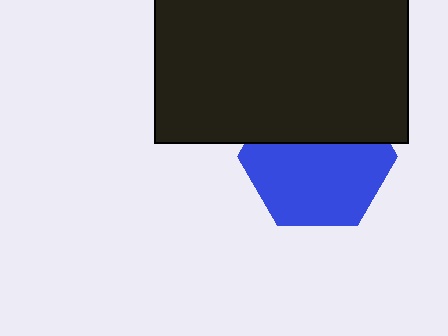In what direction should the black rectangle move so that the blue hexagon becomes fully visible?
The black rectangle should move up. That is the shortest direction to clear the overlap and leave the blue hexagon fully visible.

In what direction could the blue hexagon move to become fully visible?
The blue hexagon could move down. That would shift it out from behind the black rectangle entirely.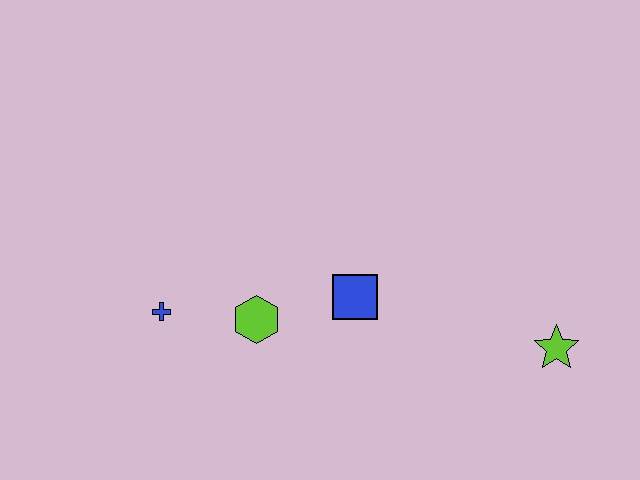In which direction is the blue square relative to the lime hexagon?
The blue square is to the right of the lime hexagon.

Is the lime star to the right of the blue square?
Yes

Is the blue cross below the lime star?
No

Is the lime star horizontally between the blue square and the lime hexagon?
No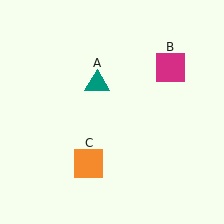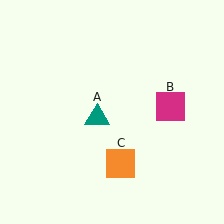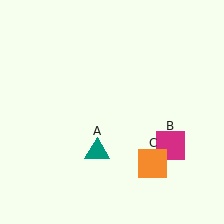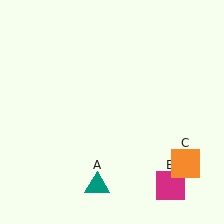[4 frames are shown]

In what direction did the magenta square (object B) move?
The magenta square (object B) moved down.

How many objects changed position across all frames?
3 objects changed position: teal triangle (object A), magenta square (object B), orange square (object C).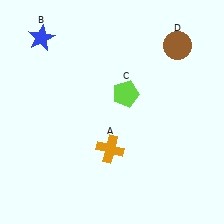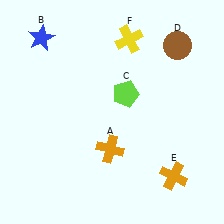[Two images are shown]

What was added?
An orange cross (E), a yellow cross (F) were added in Image 2.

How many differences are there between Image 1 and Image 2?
There are 2 differences between the two images.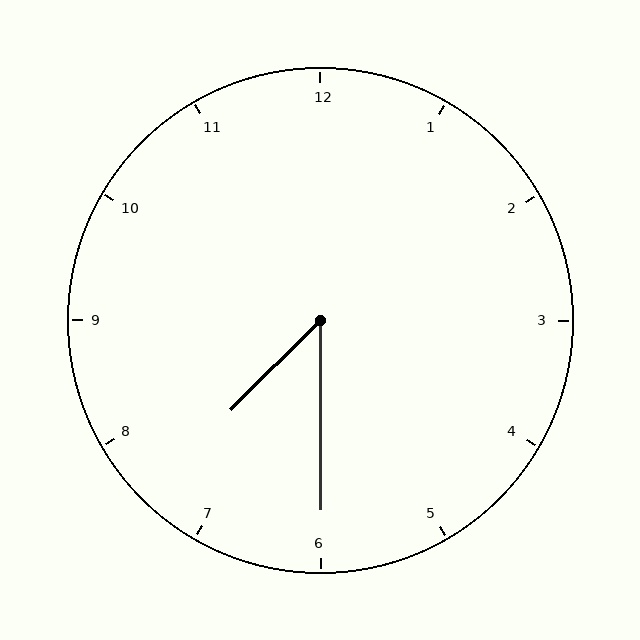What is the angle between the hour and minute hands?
Approximately 45 degrees.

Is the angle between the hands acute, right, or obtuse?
It is acute.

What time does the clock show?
7:30.